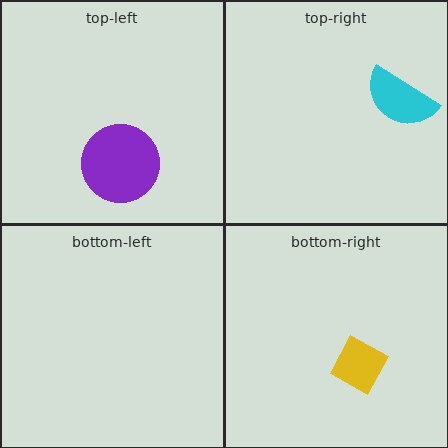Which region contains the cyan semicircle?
The top-right region.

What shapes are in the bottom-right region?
The yellow diamond.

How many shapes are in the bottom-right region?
1.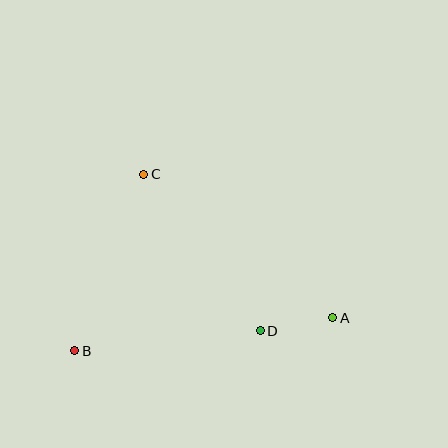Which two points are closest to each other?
Points A and D are closest to each other.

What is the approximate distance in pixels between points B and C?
The distance between B and C is approximately 190 pixels.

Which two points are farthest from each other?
Points A and B are farthest from each other.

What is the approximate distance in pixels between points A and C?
The distance between A and C is approximately 237 pixels.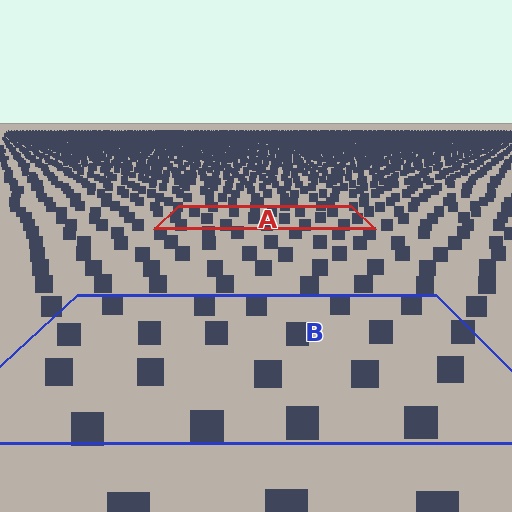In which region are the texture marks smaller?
The texture marks are smaller in region A, because it is farther away.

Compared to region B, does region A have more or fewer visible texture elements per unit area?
Region A has more texture elements per unit area — they are packed more densely because it is farther away.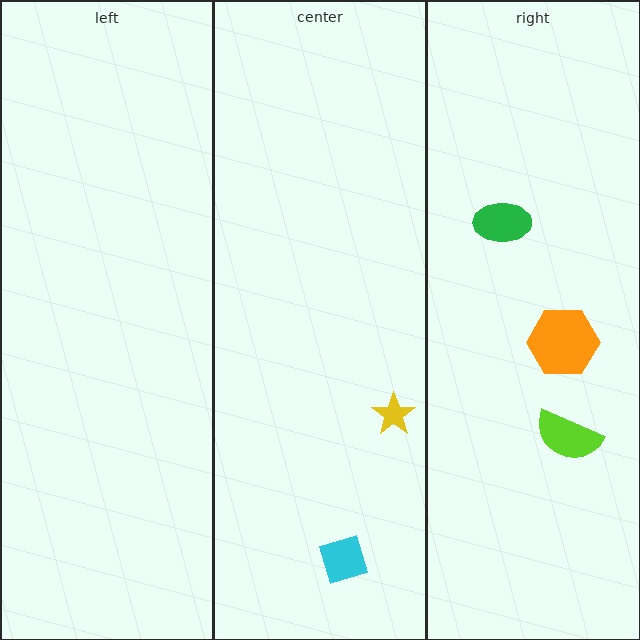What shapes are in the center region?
The cyan diamond, the yellow star.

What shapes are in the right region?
The lime semicircle, the green ellipse, the orange hexagon.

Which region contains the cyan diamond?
The center region.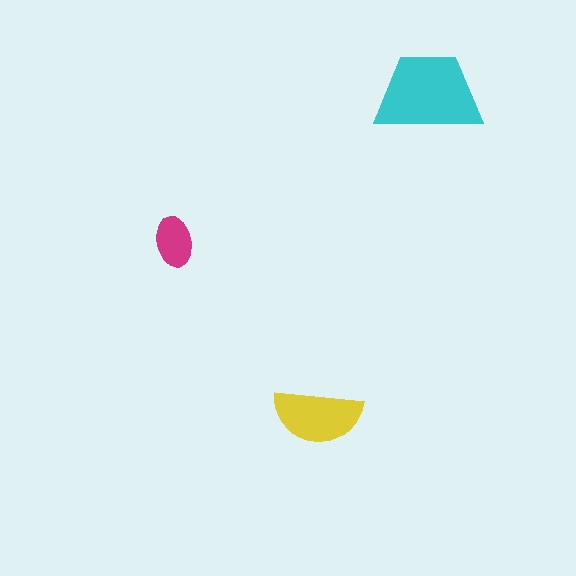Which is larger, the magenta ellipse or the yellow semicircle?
The yellow semicircle.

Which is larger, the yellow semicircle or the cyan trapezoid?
The cyan trapezoid.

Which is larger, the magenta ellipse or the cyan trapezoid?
The cyan trapezoid.